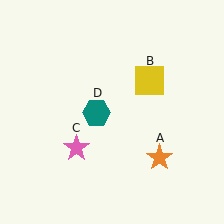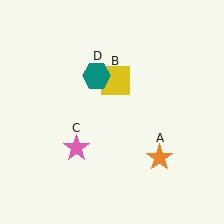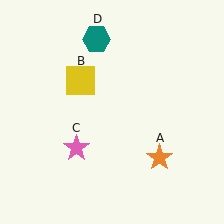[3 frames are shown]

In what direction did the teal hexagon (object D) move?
The teal hexagon (object D) moved up.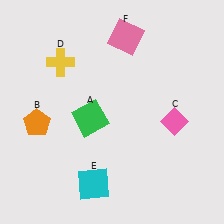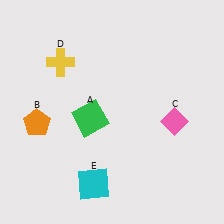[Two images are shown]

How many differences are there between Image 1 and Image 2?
There is 1 difference between the two images.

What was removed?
The pink square (F) was removed in Image 2.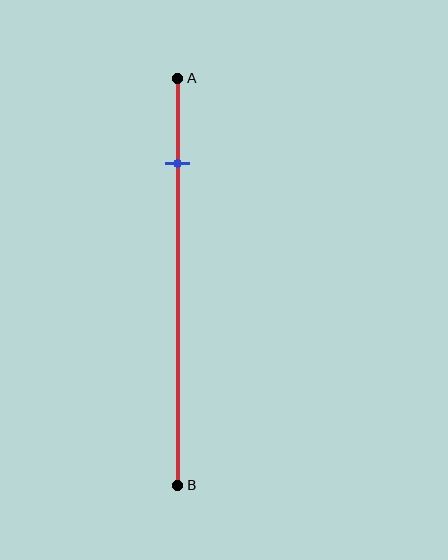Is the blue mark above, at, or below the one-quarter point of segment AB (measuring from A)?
The blue mark is above the one-quarter point of segment AB.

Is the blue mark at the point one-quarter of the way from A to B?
No, the mark is at about 20% from A, not at the 25% one-quarter point.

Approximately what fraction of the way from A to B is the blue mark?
The blue mark is approximately 20% of the way from A to B.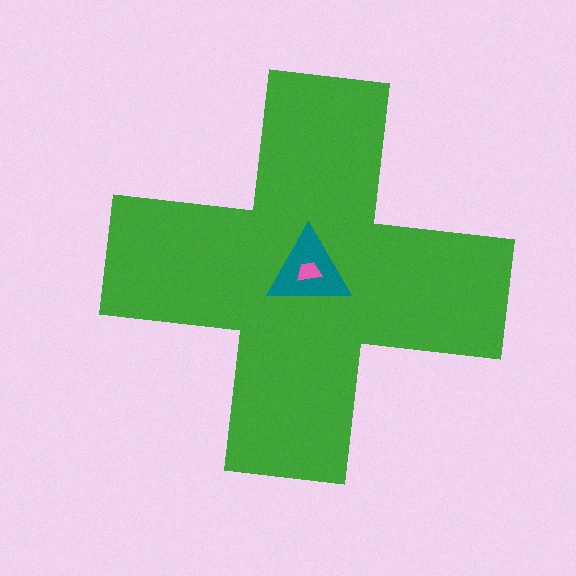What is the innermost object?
The pink trapezoid.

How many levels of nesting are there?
3.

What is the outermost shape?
The green cross.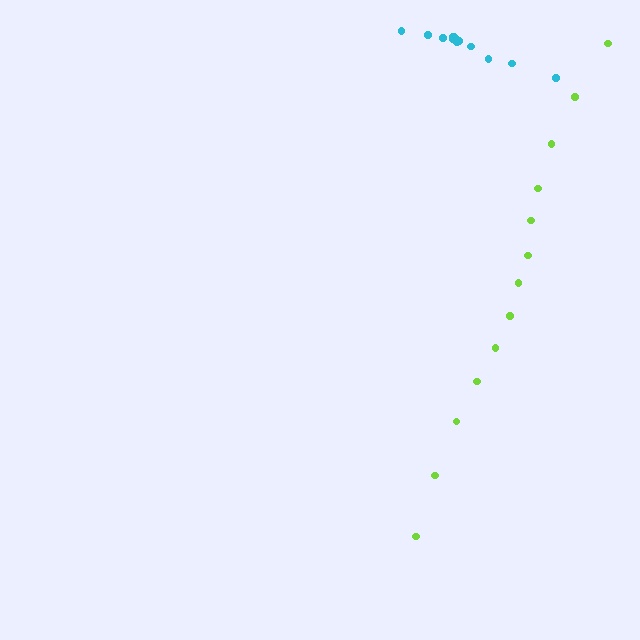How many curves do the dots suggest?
There are 2 distinct paths.